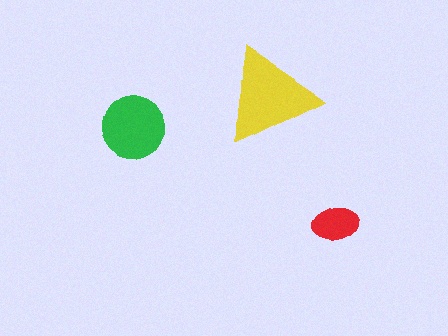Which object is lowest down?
The red ellipse is bottommost.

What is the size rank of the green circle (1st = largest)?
2nd.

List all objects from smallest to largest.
The red ellipse, the green circle, the yellow triangle.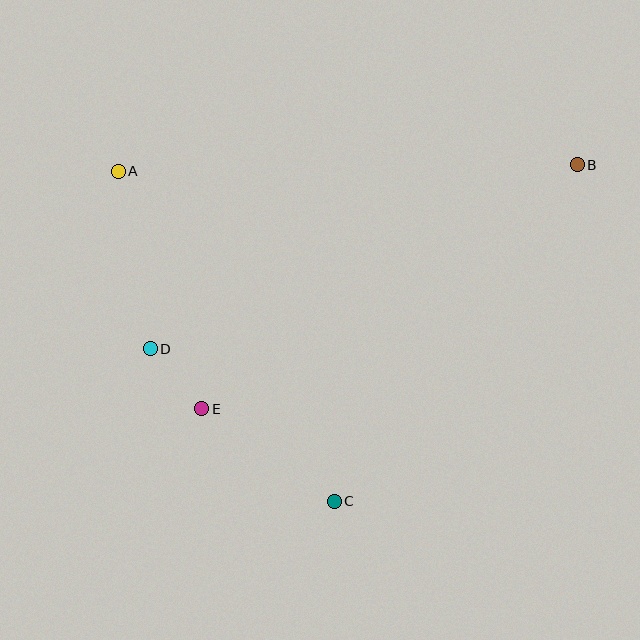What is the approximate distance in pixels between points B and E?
The distance between B and E is approximately 448 pixels.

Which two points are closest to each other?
Points D and E are closest to each other.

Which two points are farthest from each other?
Points B and D are farthest from each other.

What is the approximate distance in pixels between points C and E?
The distance between C and E is approximately 162 pixels.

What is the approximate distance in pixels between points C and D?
The distance between C and D is approximately 239 pixels.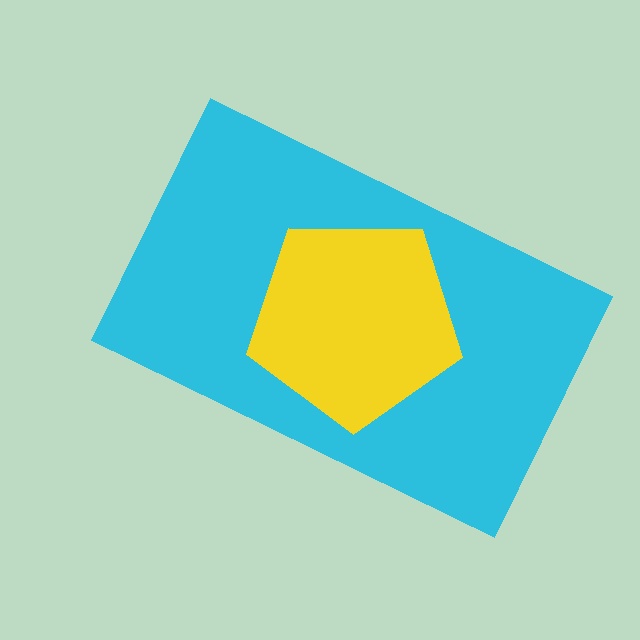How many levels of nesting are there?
2.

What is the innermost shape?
The yellow pentagon.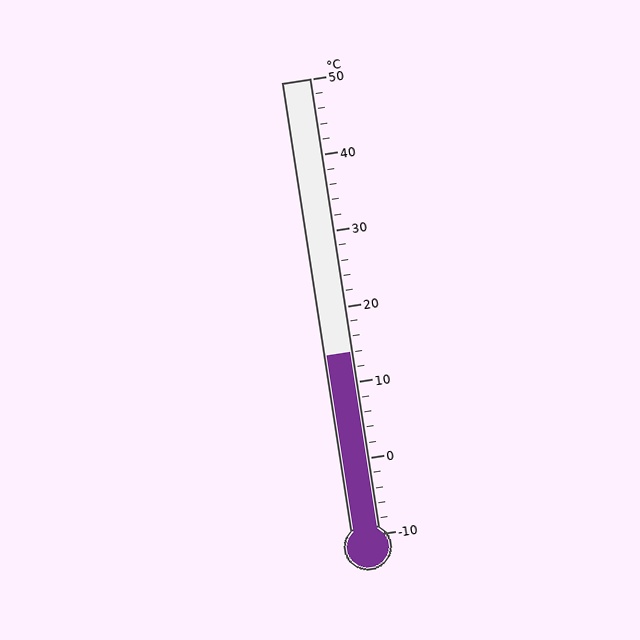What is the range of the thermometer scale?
The thermometer scale ranges from -10°C to 50°C.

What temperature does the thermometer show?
The thermometer shows approximately 14°C.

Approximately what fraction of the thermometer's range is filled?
The thermometer is filled to approximately 40% of its range.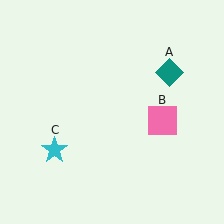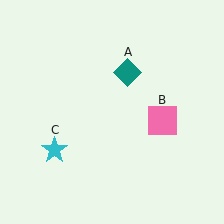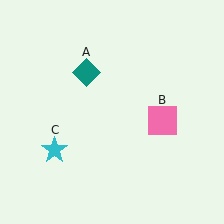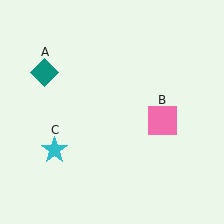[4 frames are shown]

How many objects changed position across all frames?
1 object changed position: teal diamond (object A).